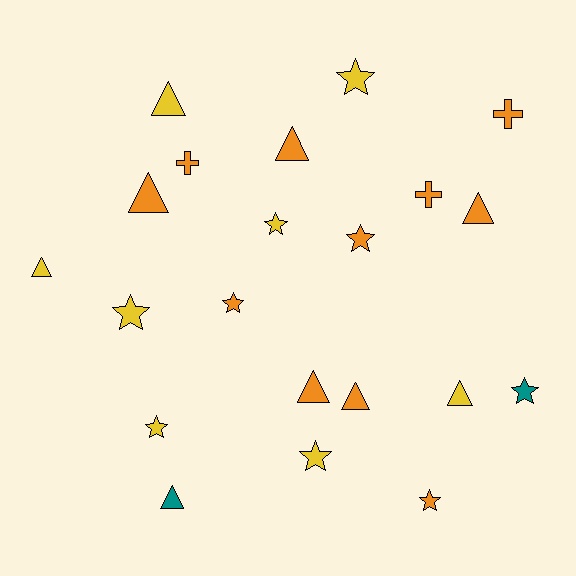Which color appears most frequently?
Orange, with 11 objects.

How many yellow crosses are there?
There are no yellow crosses.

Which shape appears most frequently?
Star, with 9 objects.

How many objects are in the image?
There are 21 objects.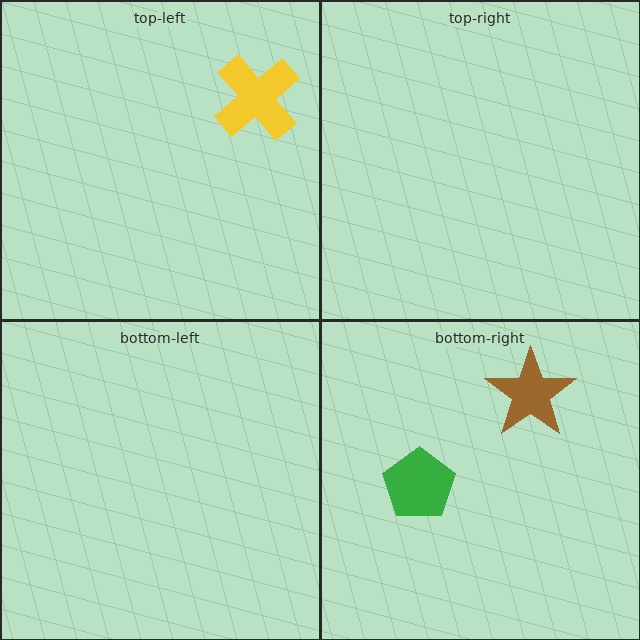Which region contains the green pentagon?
The bottom-right region.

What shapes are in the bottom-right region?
The green pentagon, the brown star.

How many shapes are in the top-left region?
1.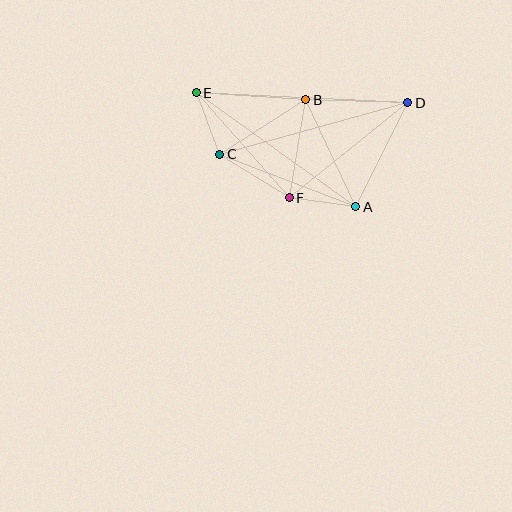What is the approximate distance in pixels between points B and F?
The distance between B and F is approximately 99 pixels.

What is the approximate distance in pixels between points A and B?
The distance between A and B is approximately 118 pixels.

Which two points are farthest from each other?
Points D and E are farthest from each other.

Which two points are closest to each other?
Points C and E are closest to each other.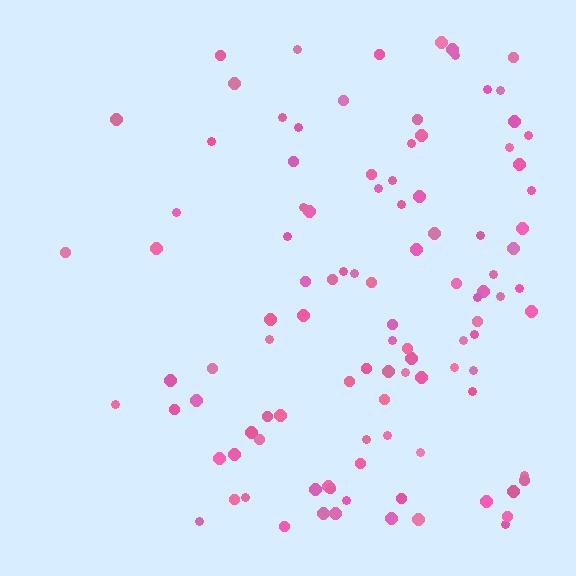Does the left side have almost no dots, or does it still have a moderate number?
Still a moderate number, just noticeably fewer than the right.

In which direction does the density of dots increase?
From left to right, with the right side densest.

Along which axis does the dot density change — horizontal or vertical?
Horizontal.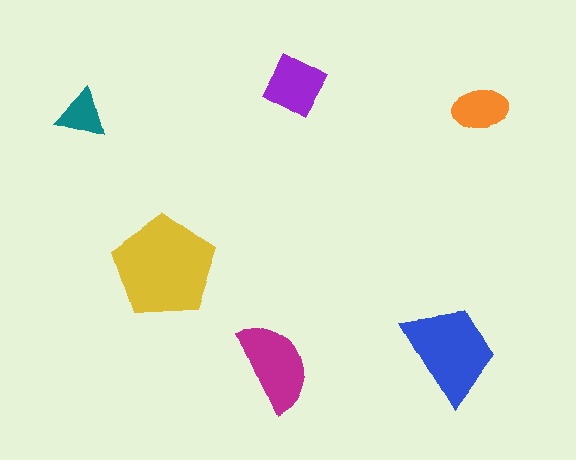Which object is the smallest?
The teal triangle.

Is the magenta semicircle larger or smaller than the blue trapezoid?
Smaller.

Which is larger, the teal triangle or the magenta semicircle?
The magenta semicircle.